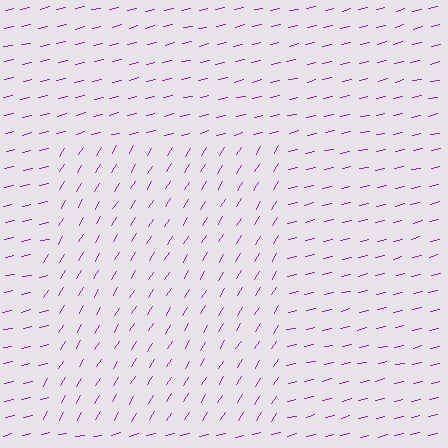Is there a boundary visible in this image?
Yes, there is a texture boundary formed by a change in line orientation.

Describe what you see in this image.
The image is filled with small purple line segments. A rectangle region in the image has lines oriented differently from the surrounding lines, creating a visible texture boundary.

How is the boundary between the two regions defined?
The boundary is defined purely by a change in line orientation (approximately 45 degrees difference). All lines are the same color and thickness.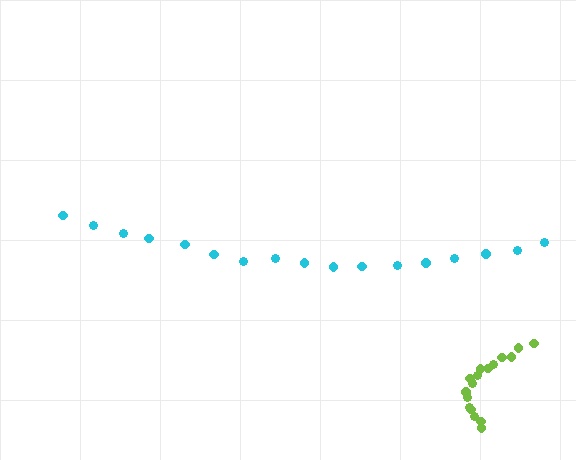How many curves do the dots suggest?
There are 2 distinct paths.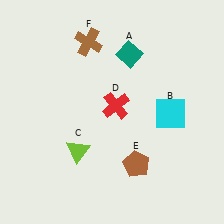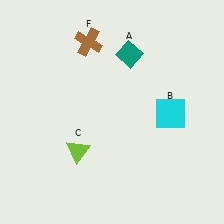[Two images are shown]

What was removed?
The brown pentagon (E), the red cross (D) were removed in Image 2.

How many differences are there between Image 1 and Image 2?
There are 2 differences between the two images.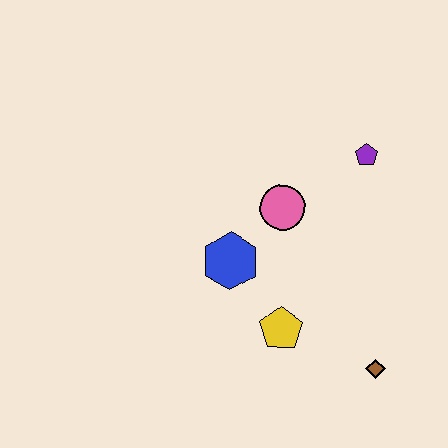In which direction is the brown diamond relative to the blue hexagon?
The brown diamond is to the right of the blue hexagon.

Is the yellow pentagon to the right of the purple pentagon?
No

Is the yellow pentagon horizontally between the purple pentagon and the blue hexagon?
Yes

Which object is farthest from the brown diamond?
The purple pentagon is farthest from the brown diamond.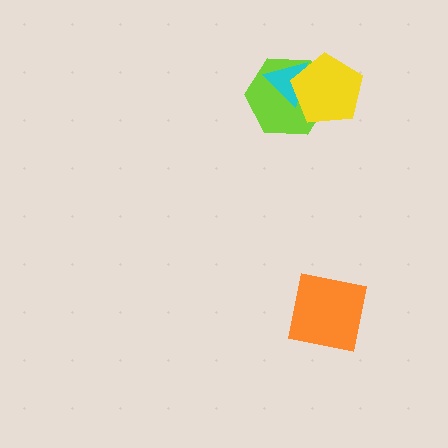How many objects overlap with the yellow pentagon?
2 objects overlap with the yellow pentagon.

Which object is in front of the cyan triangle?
The yellow pentagon is in front of the cyan triangle.